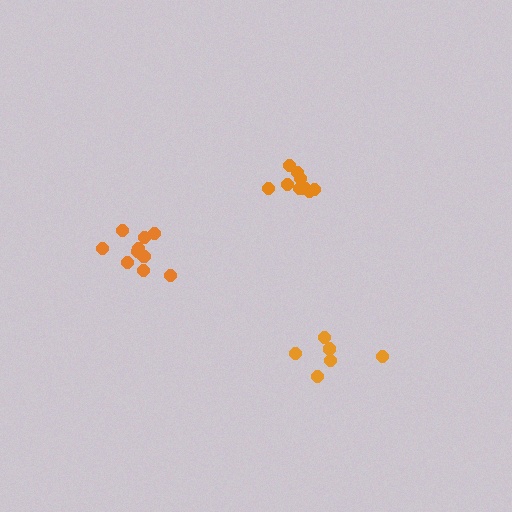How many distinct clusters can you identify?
There are 3 distinct clusters.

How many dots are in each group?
Group 1: 10 dots, Group 2: 7 dots, Group 3: 10 dots (27 total).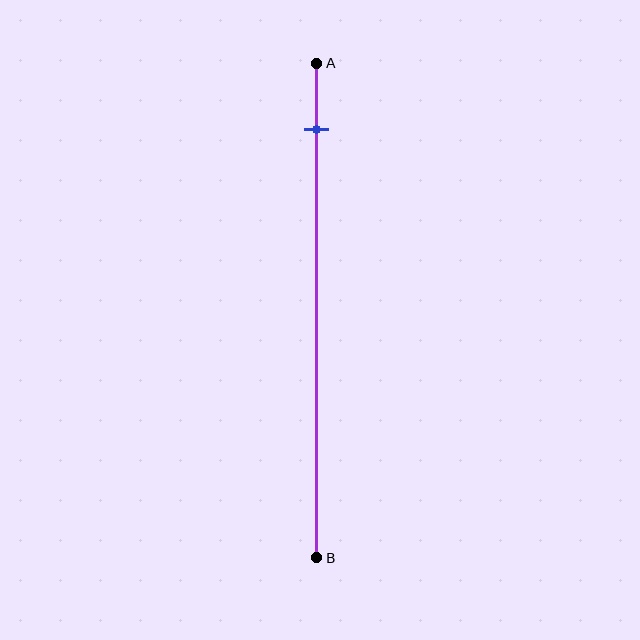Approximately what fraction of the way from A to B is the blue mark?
The blue mark is approximately 15% of the way from A to B.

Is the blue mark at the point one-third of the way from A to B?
No, the mark is at about 15% from A, not at the 33% one-third point.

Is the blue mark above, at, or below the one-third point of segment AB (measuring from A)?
The blue mark is above the one-third point of segment AB.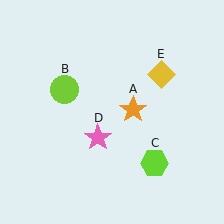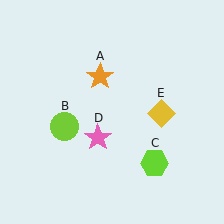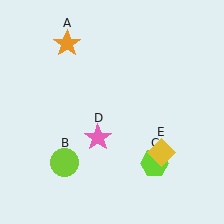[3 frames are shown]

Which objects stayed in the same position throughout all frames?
Lime hexagon (object C) and pink star (object D) remained stationary.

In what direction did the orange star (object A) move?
The orange star (object A) moved up and to the left.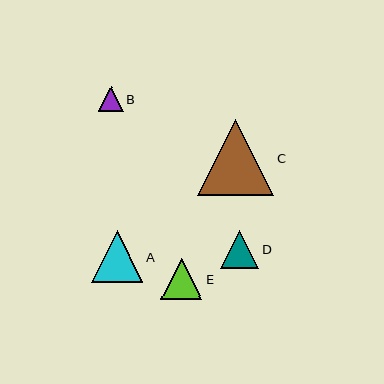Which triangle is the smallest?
Triangle B is the smallest with a size of approximately 25 pixels.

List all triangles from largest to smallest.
From largest to smallest: C, A, E, D, B.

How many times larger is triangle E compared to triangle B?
Triangle E is approximately 1.7 times the size of triangle B.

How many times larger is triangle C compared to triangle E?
Triangle C is approximately 1.8 times the size of triangle E.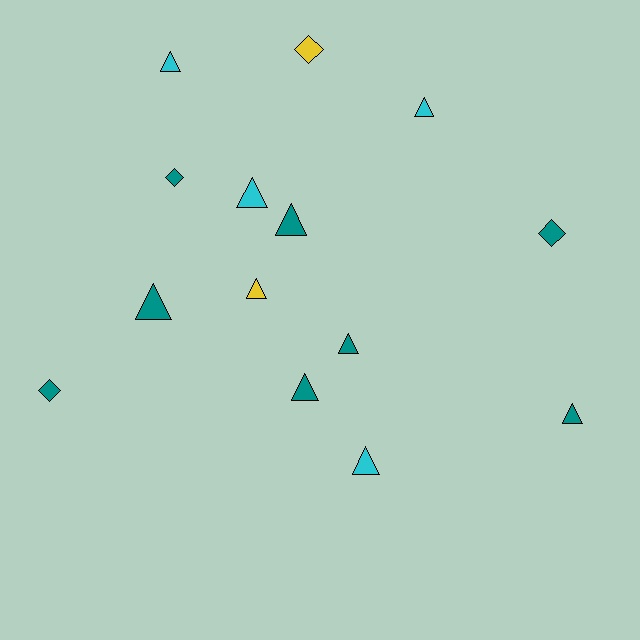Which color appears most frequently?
Teal, with 8 objects.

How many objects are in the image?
There are 14 objects.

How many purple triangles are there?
There are no purple triangles.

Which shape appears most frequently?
Triangle, with 10 objects.